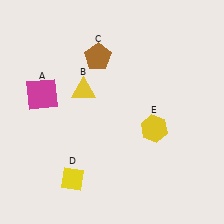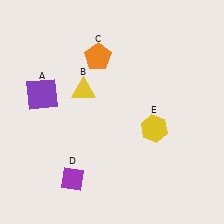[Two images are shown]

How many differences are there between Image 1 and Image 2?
There are 3 differences between the two images.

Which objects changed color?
A changed from magenta to purple. C changed from brown to orange. D changed from yellow to purple.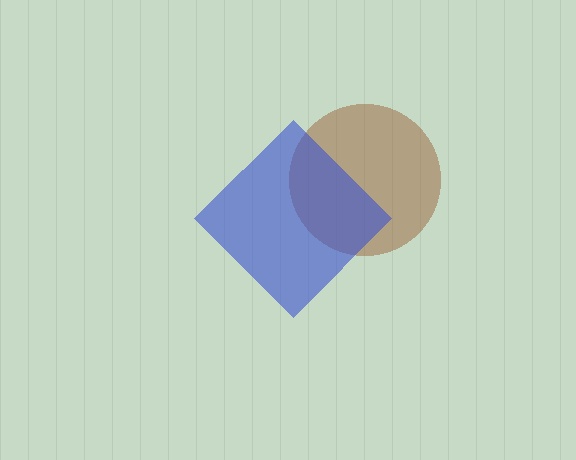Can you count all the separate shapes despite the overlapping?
Yes, there are 2 separate shapes.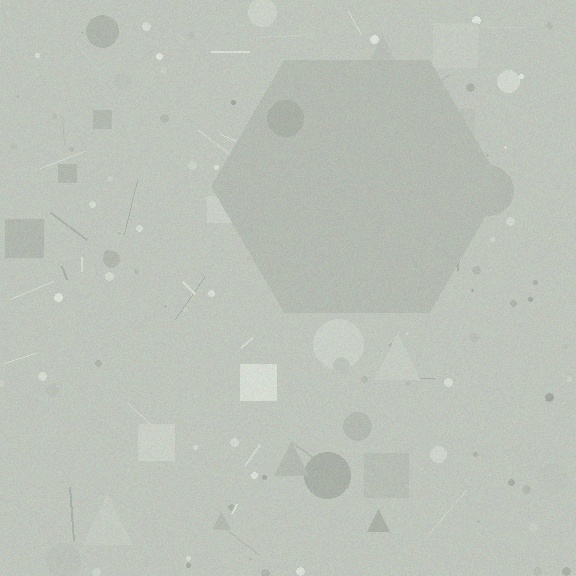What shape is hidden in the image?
A hexagon is hidden in the image.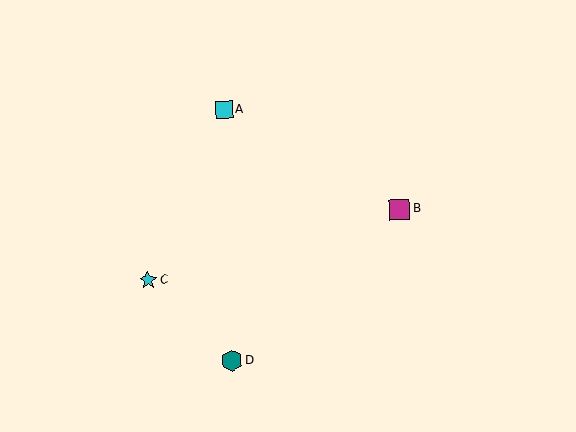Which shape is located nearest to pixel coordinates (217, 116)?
The cyan square (labeled A) at (224, 110) is nearest to that location.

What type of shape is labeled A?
Shape A is a cyan square.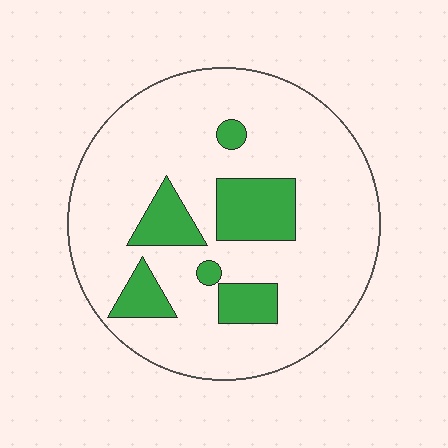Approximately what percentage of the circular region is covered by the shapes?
Approximately 20%.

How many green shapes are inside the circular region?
6.